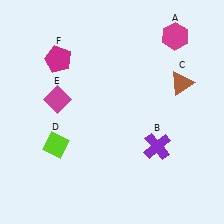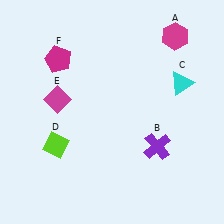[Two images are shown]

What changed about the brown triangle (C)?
In Image 1, C is brown. In Image 2, it changed to cyan.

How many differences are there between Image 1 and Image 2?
There is 1 difference between the two images.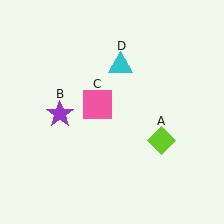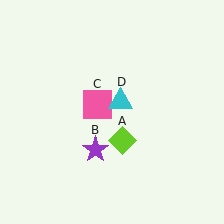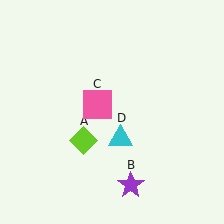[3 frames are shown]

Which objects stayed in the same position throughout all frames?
Pink square (object C) remained stationary.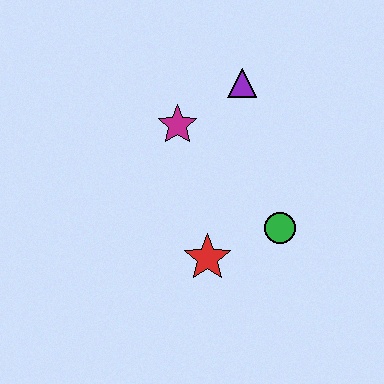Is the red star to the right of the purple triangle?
No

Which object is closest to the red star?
The green circle is closest to the red star.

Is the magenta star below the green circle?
No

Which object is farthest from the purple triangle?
The red star is farthest from the purple triangle.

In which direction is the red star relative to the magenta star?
The red star is below the magenta star.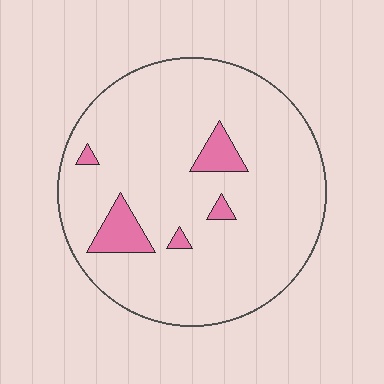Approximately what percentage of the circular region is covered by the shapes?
Approximately 10%.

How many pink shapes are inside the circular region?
5.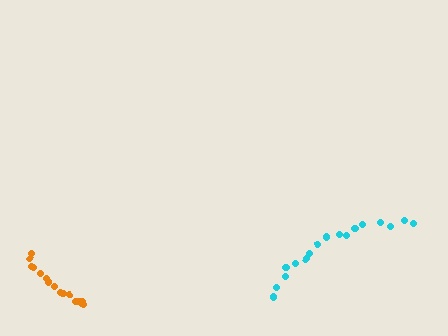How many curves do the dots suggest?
There are 2 distinct paths.